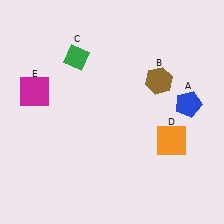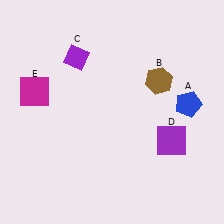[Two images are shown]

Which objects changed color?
C changed from green to purple. D changed from orange to purple.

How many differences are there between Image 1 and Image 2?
There are 2 differences between the two images.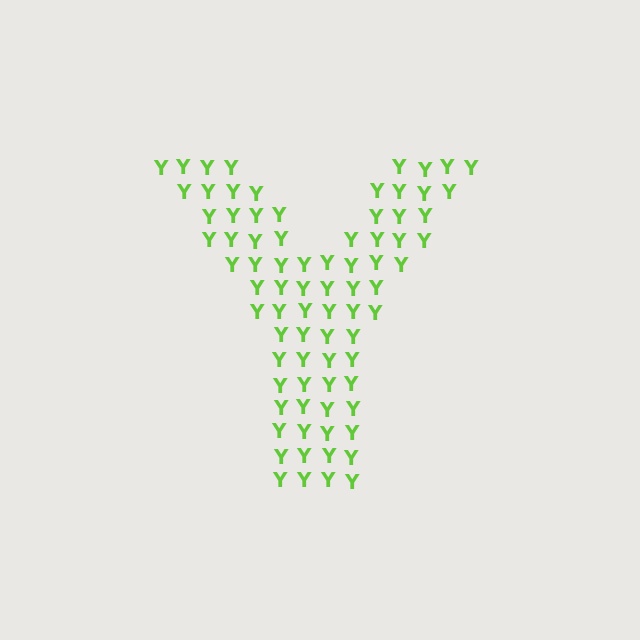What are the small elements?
The small elements are letter Y's.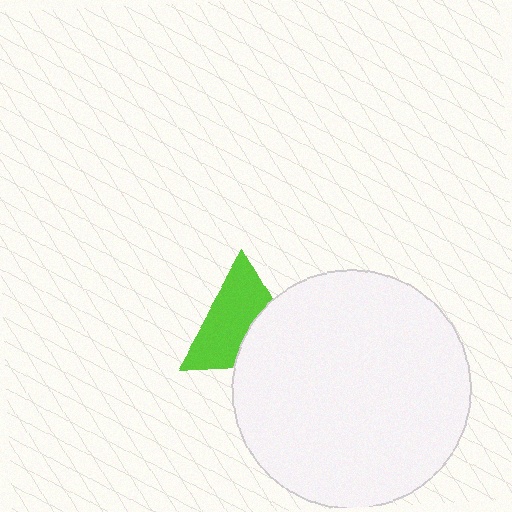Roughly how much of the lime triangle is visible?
About half of it is visible (roughly 62%).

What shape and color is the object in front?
The object in front is a white circle.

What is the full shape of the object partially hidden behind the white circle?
The partially hidden object is a lime triangle.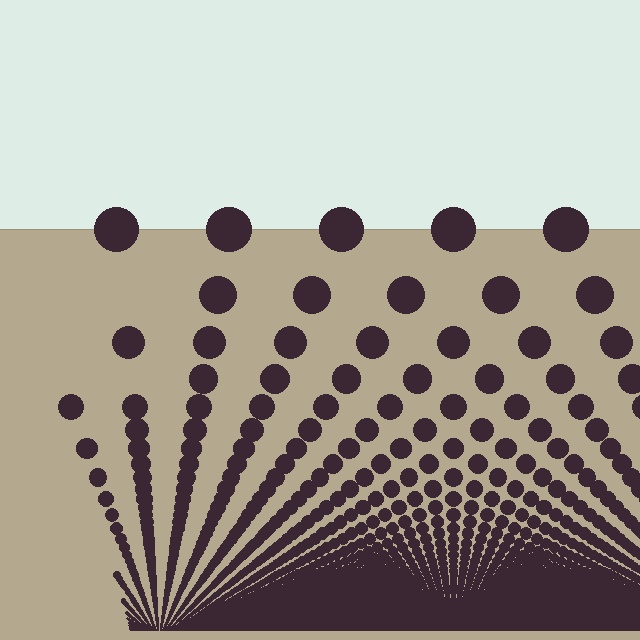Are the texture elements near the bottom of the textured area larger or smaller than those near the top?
Smaller. The gradient is inverted — elements near the bottom are smaller and denser.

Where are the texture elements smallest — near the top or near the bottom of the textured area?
Near the bottom.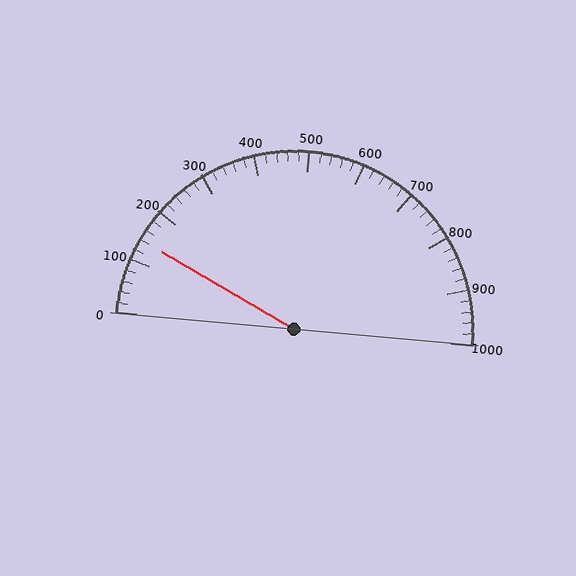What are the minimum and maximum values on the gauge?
The gauge ranges from 0 to 1000.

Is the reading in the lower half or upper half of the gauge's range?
The reading is in the lower half of the range (0 to 1000).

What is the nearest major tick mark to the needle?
The nearest major tick mark is 100.